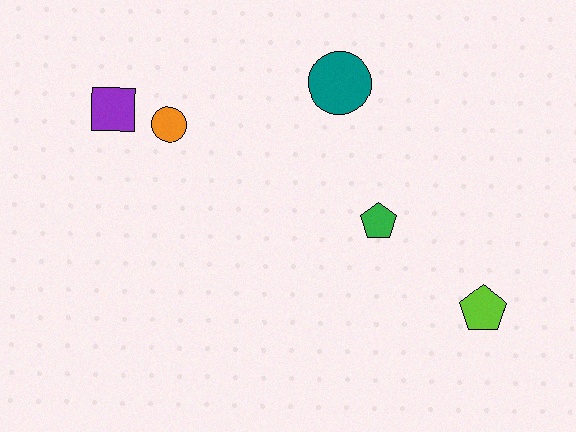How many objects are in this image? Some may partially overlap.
There are 5 objects.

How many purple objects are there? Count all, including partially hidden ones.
There is 1 purple object.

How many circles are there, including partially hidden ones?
There are 2 circles.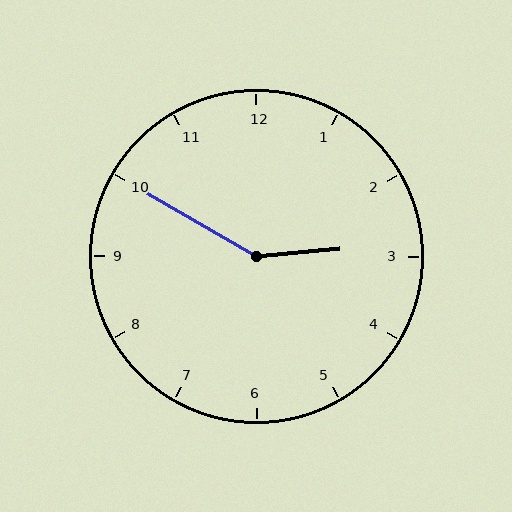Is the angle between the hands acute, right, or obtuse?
It is obtuse.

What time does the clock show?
2:50.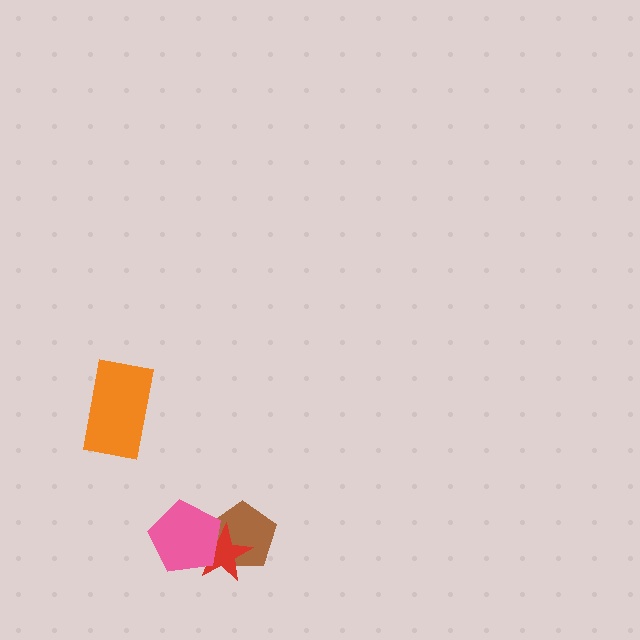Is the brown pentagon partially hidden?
Yes, it is partially covered by another shape.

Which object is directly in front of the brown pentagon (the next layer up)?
The red star is directly in front of the brown pentagon.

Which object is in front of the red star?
The pink pentagon is in front of the red star.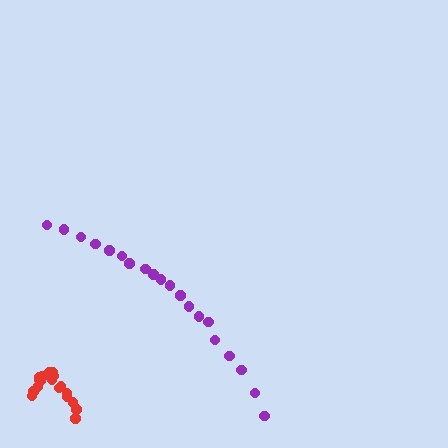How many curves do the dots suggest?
There are 2 distinct paths.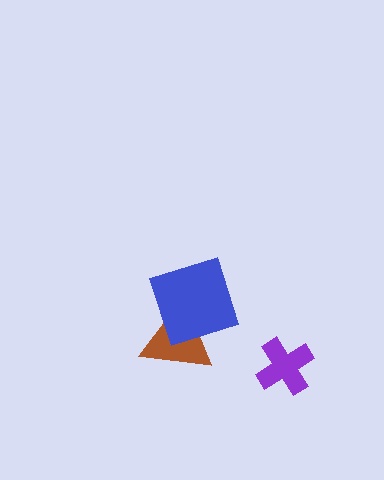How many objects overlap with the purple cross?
0 objects overlap with the purple cross.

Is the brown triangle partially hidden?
Yes, it is partially covered by another shape.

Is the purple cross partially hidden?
No, no other shape covers it.